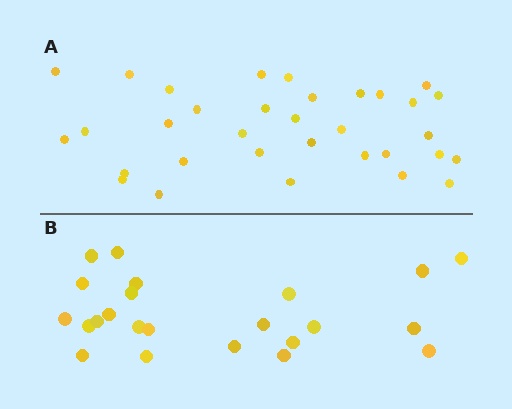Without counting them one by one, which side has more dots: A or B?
Region A (the top region) has more dots.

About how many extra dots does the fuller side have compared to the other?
Region A has roughly 10 or so more dots than region B.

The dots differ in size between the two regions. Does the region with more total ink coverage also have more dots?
No. Region B has more total ink coverage because its dots are larger, but region A actually contains more individual dots. Total area can be misleading — the number of items is what matters here.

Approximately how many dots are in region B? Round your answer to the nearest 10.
About 20 dots. (The exact count is 23, which rounds to 20.)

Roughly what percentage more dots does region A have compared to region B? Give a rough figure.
About 45% more.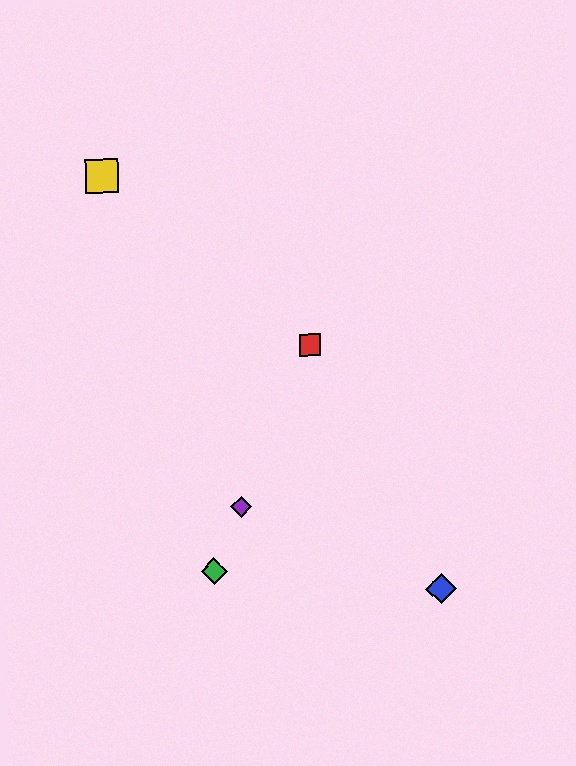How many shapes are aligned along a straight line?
3 shapes (the red square, the green diamond, the purple diamond) are aligned along a straight line.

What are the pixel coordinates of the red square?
The red square is at (310, 345).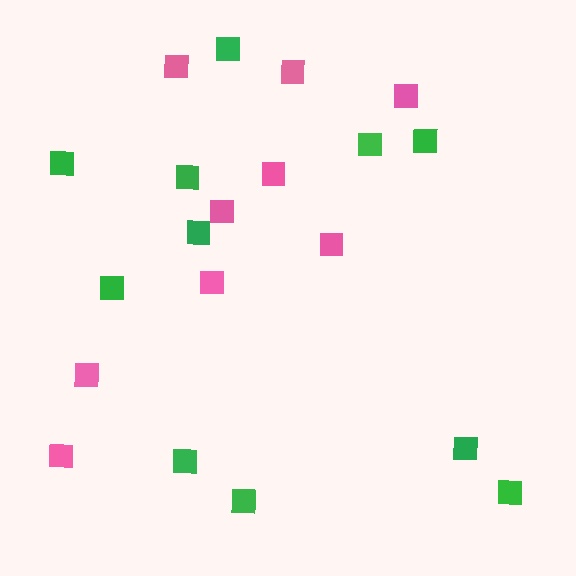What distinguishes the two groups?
There are 2 groups: one group of green squares (11) and one group of pink squares (9).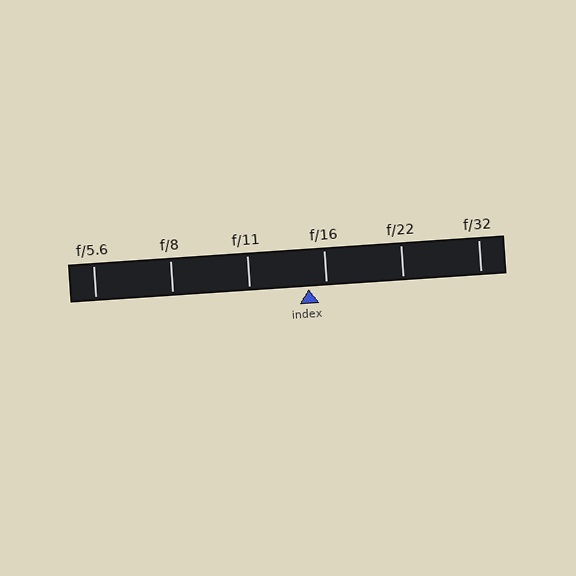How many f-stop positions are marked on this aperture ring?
There are 6 f-stop positions marked.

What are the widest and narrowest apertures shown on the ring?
The widest aperture shown is f/5.6 and the narrowest is f/32.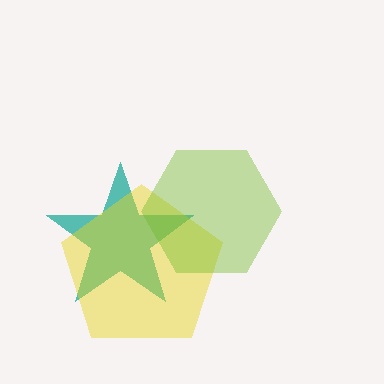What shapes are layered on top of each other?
The layered shapes are: a teal star, a yellow pentagon, a lime hexagon.